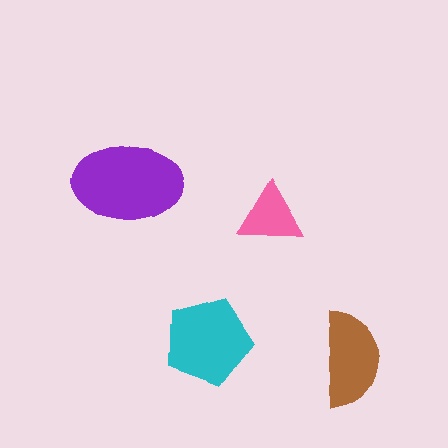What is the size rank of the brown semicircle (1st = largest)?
3rd.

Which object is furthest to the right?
The brown semicircle is rightmost.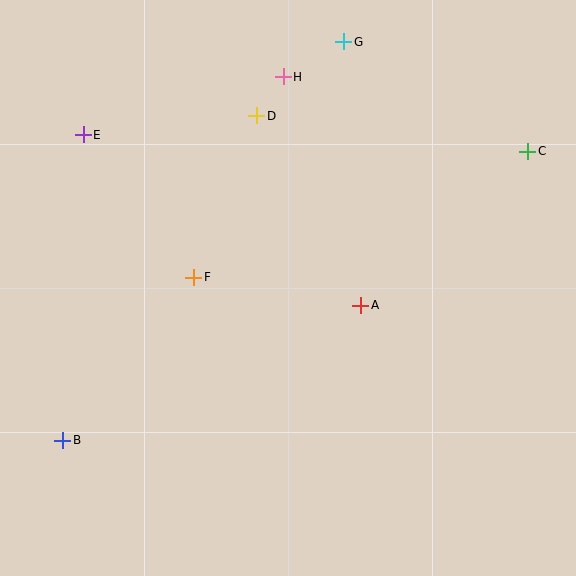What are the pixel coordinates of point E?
Point E is at (83, 135).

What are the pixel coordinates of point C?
Point C is at (528, 151).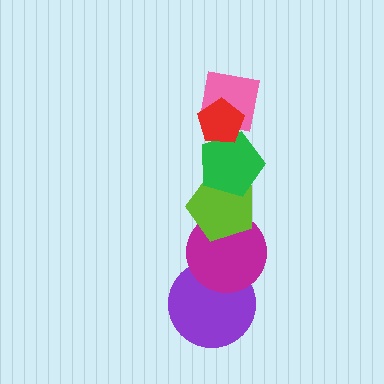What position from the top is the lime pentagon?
The lime pentagon is 4th from the top.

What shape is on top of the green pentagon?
The pink square is on top of the green pentagon.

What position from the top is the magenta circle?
The magenta circle is 5th from the top.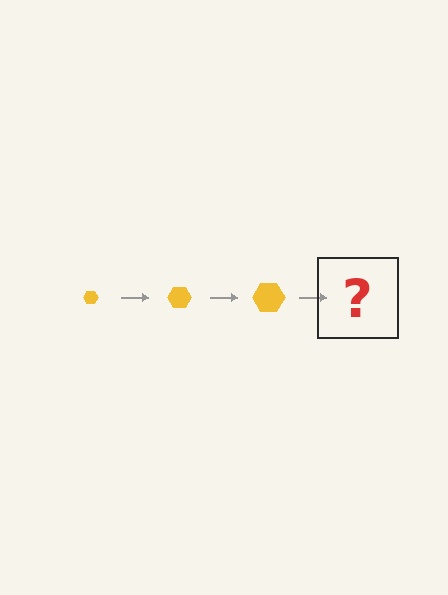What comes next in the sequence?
The next element should be a yellow hexagon, larger than the previous one.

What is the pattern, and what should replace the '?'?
The pattern is that the hexagon gets progressively larger each step. The '?' should be a yellow hexagon, larger than the previous one.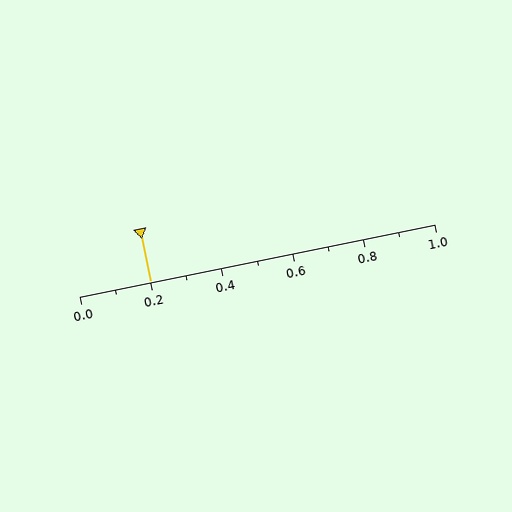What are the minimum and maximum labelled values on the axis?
The axis runs from 0.0 to 1.0.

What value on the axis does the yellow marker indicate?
The marker indicates approximately 0.2.